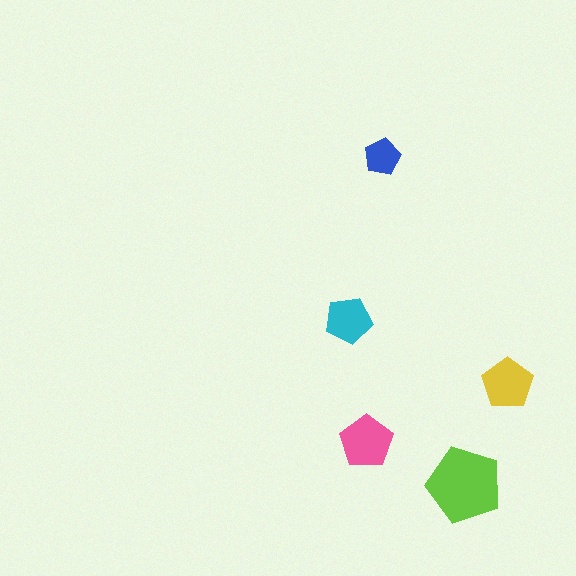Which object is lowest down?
The lime pentagon is bottommost.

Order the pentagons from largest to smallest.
the lime one, the pink one, the yellow one, the cyan one, the blue one.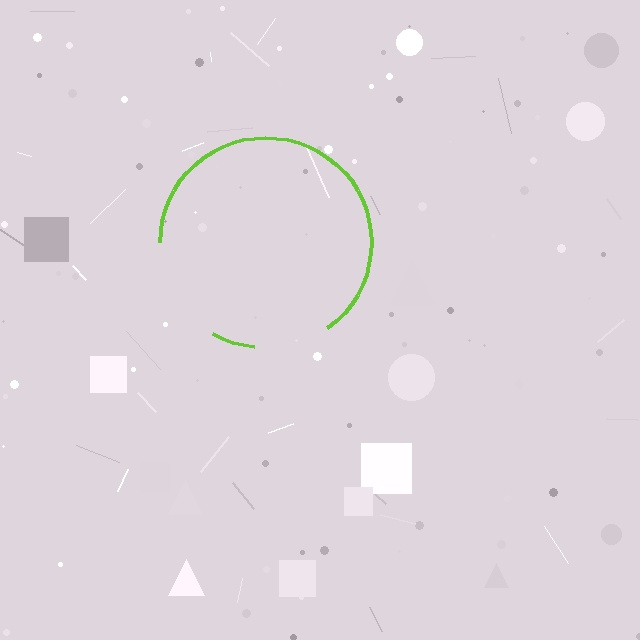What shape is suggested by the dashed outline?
The dashed outline suggests a circle.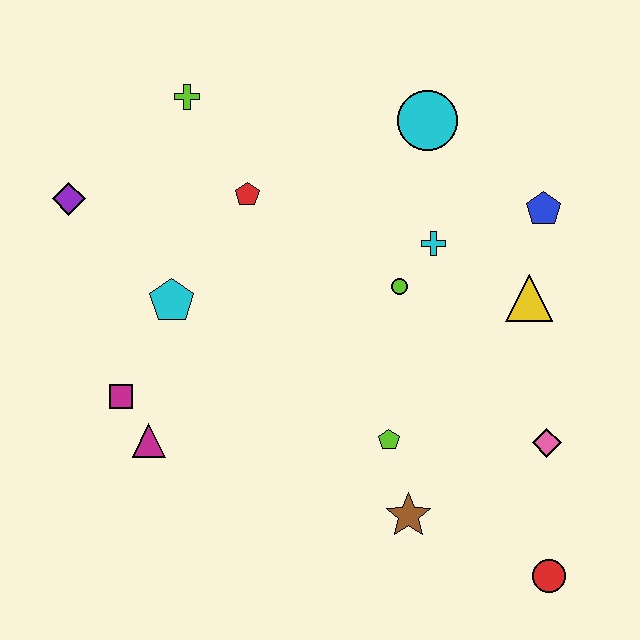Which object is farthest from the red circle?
The purple diamond is farthest from the red circle.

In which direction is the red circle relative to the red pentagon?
The red circle is below the red pentagon.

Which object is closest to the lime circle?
The cyan cross is closest to the lime circle.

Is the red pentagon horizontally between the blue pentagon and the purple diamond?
Yes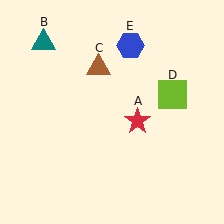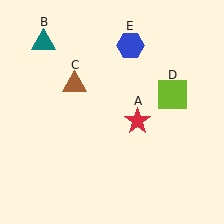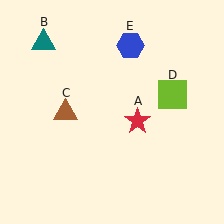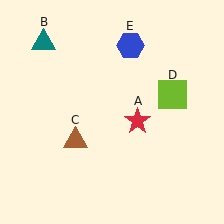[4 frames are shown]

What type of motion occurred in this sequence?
The brown triangle (object C) rotated counterclockwise around the center of the scene.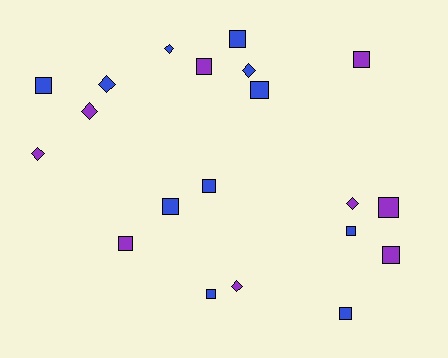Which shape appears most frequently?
Square, with 13 objects.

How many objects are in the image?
There are 20 objects.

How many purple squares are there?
There are 5 purple squares.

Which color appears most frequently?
Blue, with 11 objects.